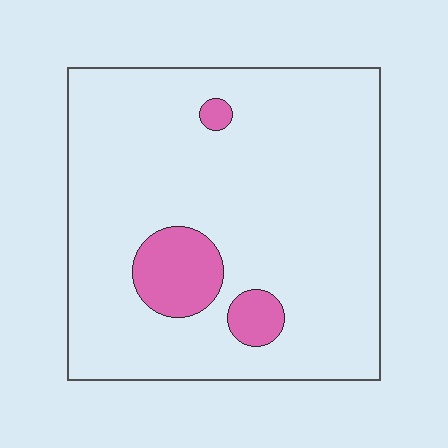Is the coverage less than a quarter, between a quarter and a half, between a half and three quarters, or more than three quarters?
Less than a quarter.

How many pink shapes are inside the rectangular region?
3.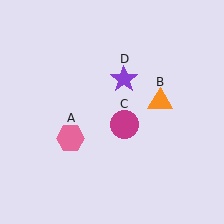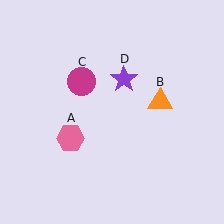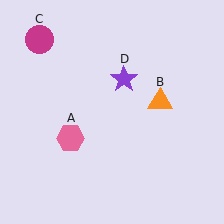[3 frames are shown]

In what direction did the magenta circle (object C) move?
The magenta circle (object C) moved up and to the left.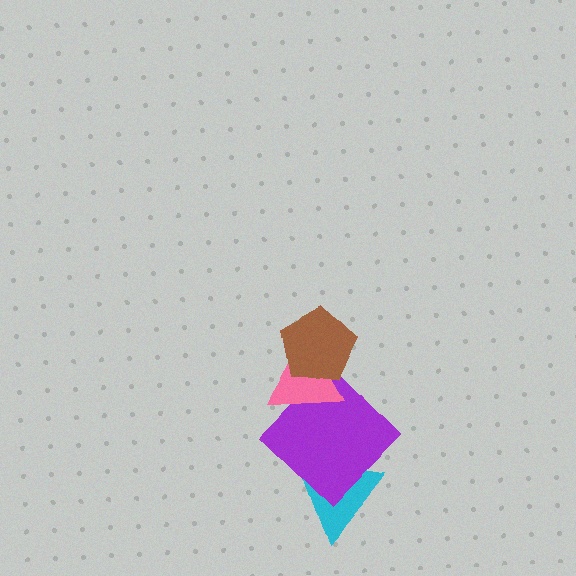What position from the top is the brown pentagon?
The brown pentagon is 1st from the top.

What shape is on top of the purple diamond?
The pink triangle is on top of the purple diamond.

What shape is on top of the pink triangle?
The brown pentagon is on top of the pink triangle.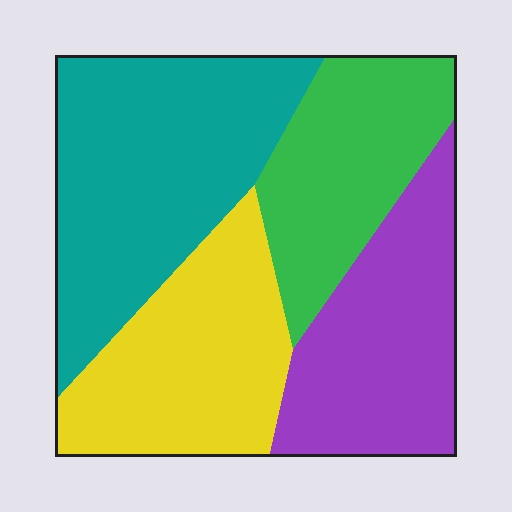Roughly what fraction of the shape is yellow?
Yellow takes up about one quarter (1/4) of the shape.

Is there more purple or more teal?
Teal.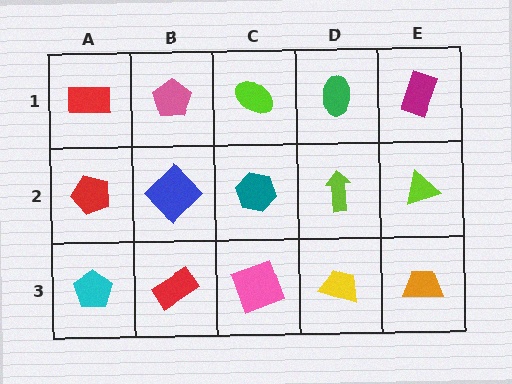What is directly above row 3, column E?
A lime triangle.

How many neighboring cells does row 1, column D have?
3.